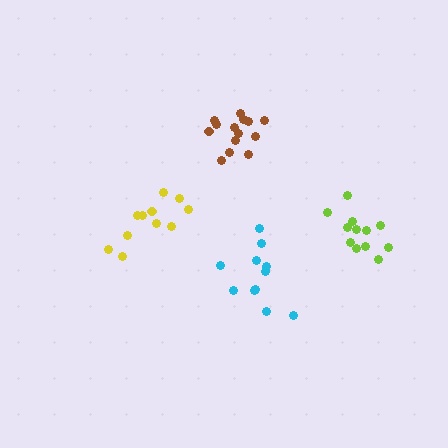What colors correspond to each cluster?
The clusters are colored: yellow, lime, cyan, brown.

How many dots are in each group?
Group 1: 11 dots, Group 2: 12 dots, Group 3: 11 dots, Group 4: 14 dots (48 total).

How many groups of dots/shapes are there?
There are 4 groups.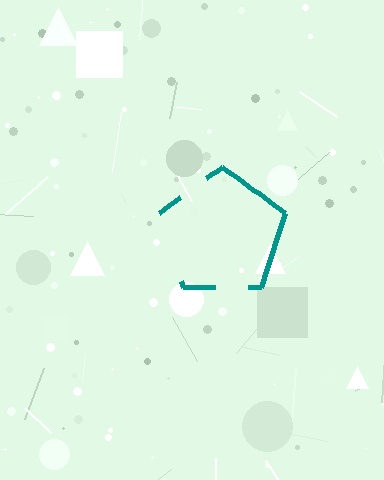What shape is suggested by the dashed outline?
The dashed outline suggests a pentagon.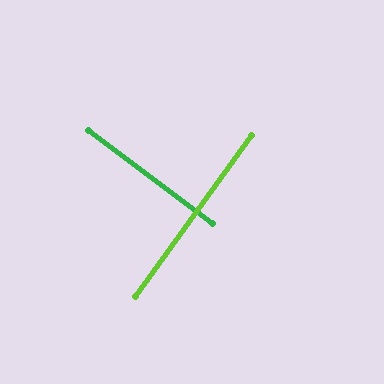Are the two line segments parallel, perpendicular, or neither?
Perpendicular — they meet at approximately 89°.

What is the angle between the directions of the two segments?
Approximately 89 degrees.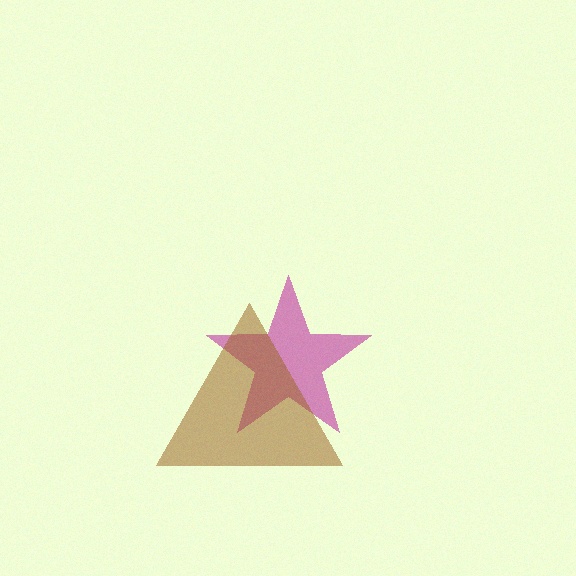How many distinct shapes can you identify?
There are 2 distinct shapes: a magenta star, a brown triangle.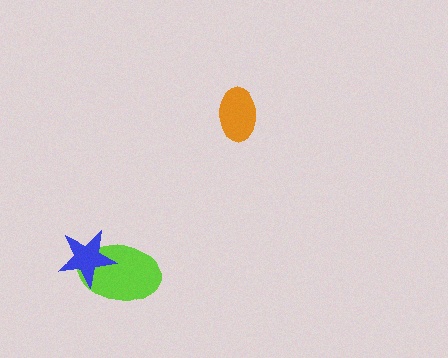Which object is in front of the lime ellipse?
The blue star is in front of the lime ellipse.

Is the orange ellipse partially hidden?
No, no other shape covers it.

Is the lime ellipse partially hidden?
Yes, it is partially covered by another shape.